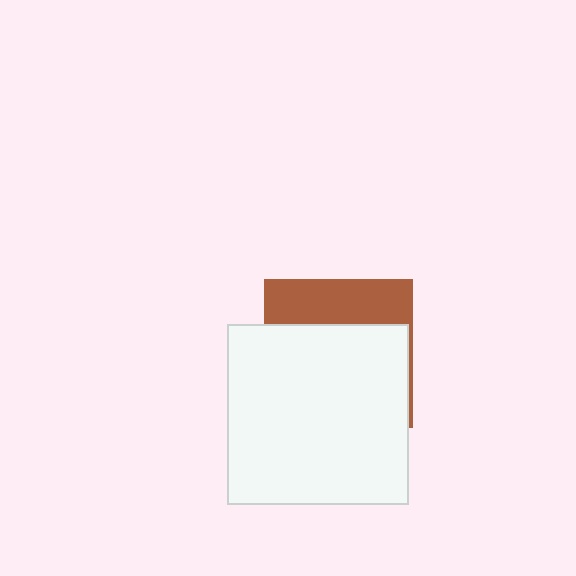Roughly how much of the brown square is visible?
A small part of it is visible (roughly 32%).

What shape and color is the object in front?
The object in front is a white square.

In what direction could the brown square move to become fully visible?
The brown square could move up. That would shift it out from behind the white square entirely.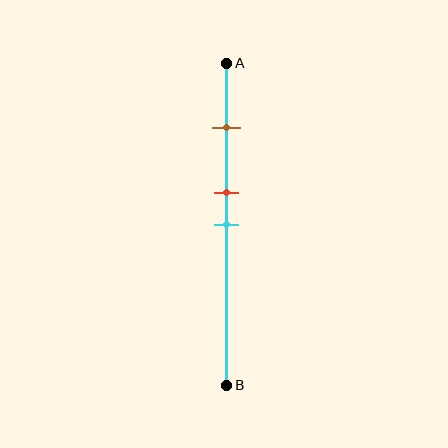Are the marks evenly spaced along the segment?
No, the marks are not evenly spaced.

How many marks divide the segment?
There are 3 marks dividing the segment.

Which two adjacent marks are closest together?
The red and cyan marks are the closest adjacent pair.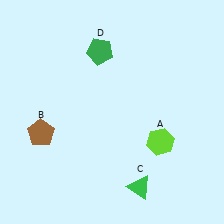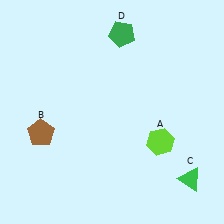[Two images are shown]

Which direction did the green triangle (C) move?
The green triangle (C) moved right.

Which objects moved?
The objects that moved are: the green triangle (C), the green pentagon (D).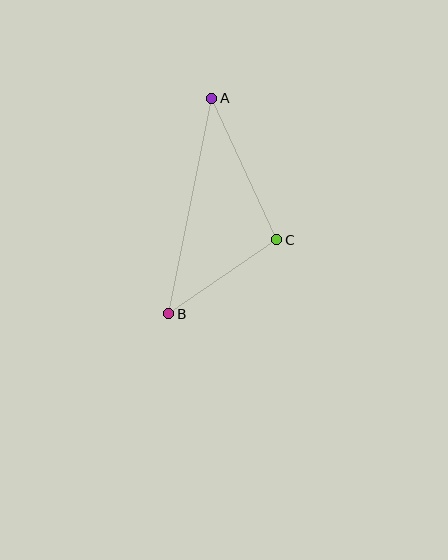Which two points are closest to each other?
Points B and C are closest to each other.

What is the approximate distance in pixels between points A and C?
The distance between A and C is approximately 156 pixels.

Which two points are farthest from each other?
Points A and B are farthest from each other.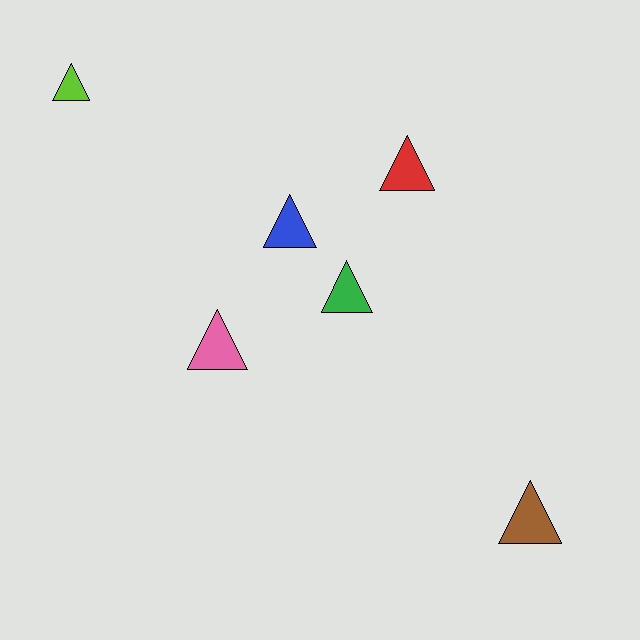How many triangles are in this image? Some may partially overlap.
There are 6 triangles.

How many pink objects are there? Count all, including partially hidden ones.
There is 1 pink object.